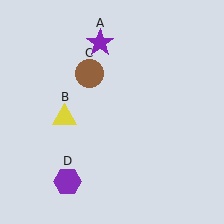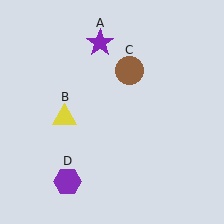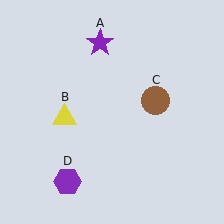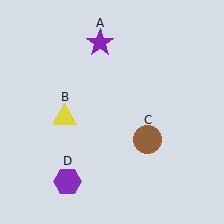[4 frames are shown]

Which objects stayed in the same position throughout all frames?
Purple star (object A) and yellow triangle (object B) and purple hexagon (object D) remained stationary.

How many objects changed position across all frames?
1 object changed position: brown circle (object C).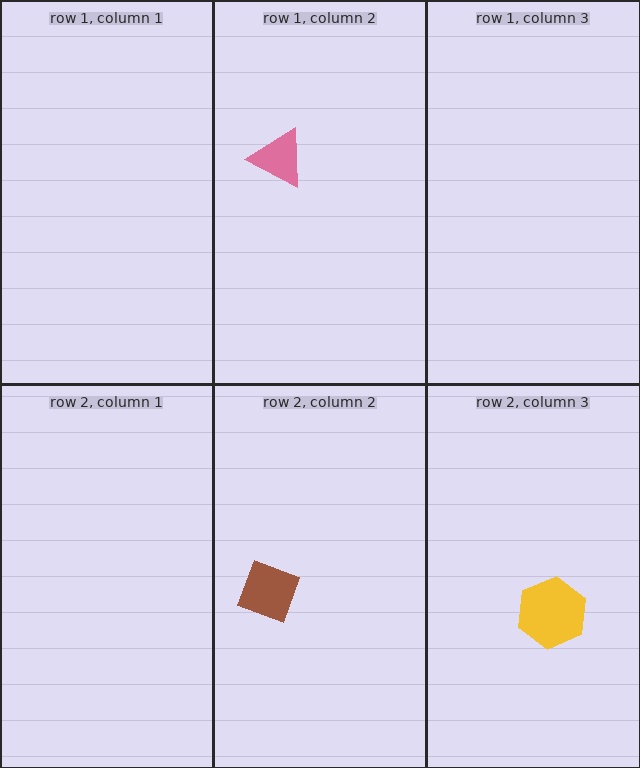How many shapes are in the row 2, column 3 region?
1.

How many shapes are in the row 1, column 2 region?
1.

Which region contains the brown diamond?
The row 2, column 2 region.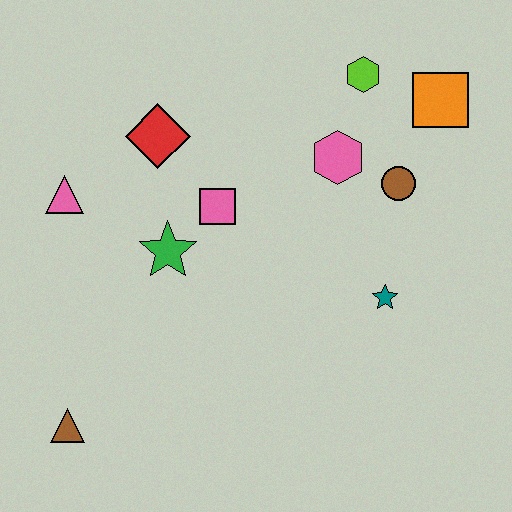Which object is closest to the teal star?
The brown circle is closest to the teal star.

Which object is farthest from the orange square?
The brown triangle is farthest from the orange square.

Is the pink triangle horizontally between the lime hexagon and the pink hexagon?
No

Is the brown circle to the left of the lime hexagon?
No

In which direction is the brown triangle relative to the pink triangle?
The brown triangle is below the pink triangle.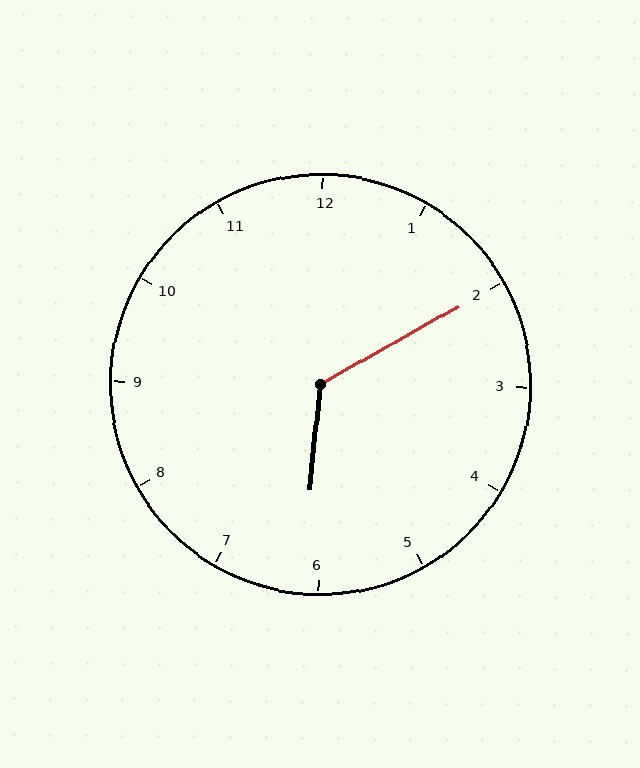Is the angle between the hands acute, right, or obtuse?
It is obtuse.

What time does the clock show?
6:10.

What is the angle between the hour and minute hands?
Approximately 125 degrees.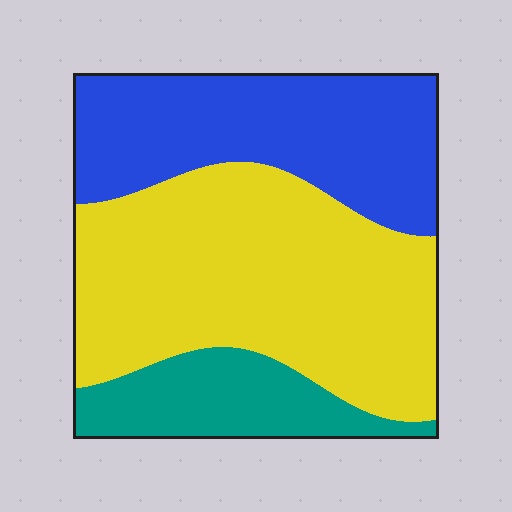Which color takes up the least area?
Teal, at roughly 15%.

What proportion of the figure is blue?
Blue takes up about one third (1/3) of the figure.